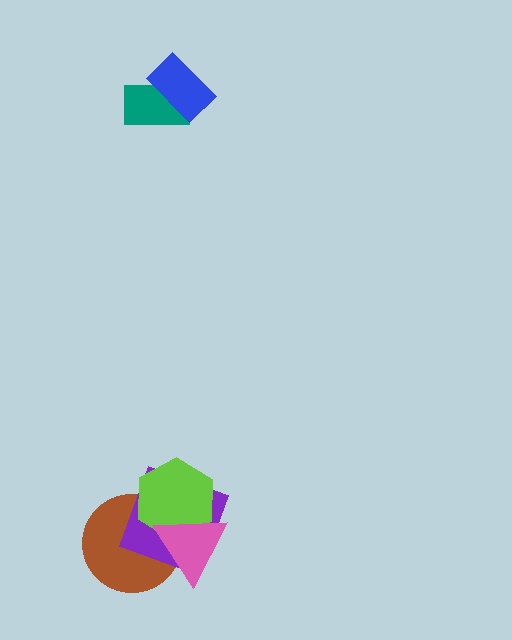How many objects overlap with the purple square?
3 objects overlap with the purple square.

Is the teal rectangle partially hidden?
Yes, it is partially covered by another shape.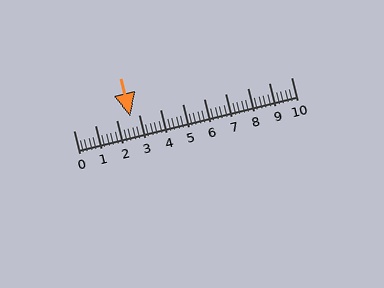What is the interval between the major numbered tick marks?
The major tick marks are spaced 1 units apart.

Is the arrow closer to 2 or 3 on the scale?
The arrow is closer to 3.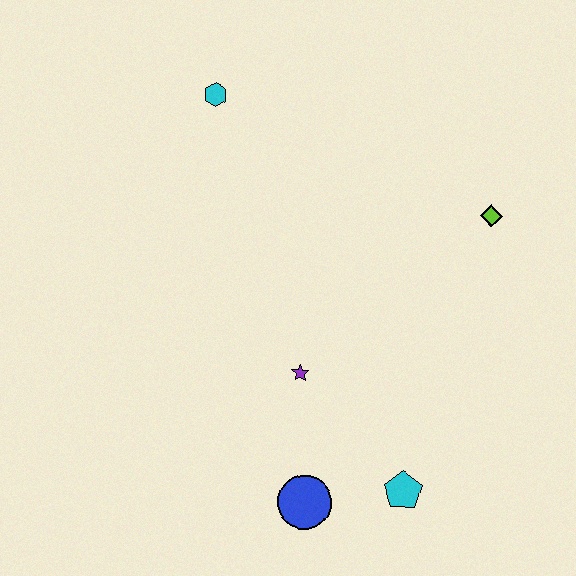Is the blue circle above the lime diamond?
No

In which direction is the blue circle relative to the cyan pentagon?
The blue circle is to the left of the cyan pentagon.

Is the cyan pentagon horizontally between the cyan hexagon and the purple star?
No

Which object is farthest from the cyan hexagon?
The cyan pentagon is farthest from the cyan hexagon.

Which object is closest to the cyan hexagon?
The purple star is closest to the cyan hexagon.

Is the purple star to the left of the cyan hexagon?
No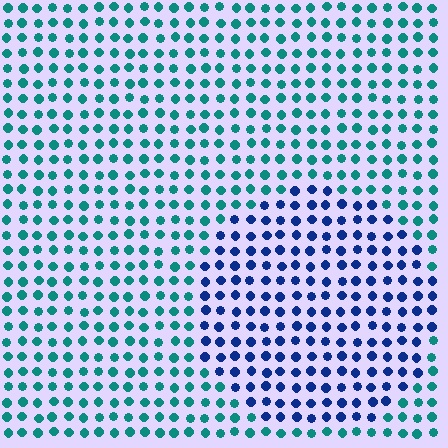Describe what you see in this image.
The image is filled with small teal elements in a uniform arrangement. A circle-shaped region is visible where the elements are tinted to a slightly different hue, forming a subtle color boundary.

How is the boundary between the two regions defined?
The boundary is defined purely by a slight shift in hue (about 51 degrees). Spacing, size, and orientation are identical on both sides.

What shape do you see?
I see a circle.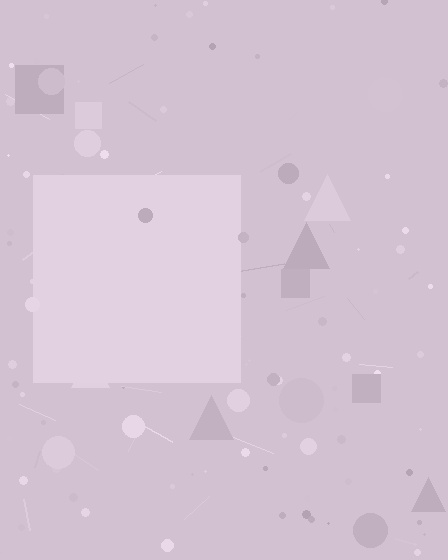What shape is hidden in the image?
A square is hidden in the image.